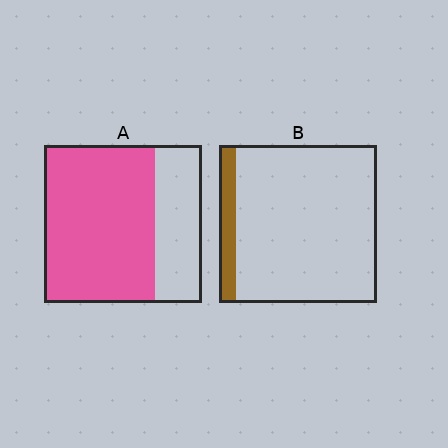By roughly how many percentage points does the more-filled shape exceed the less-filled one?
By roughly 60 percentage points (A over B).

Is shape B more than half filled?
No.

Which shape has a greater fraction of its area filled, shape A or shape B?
Shape A.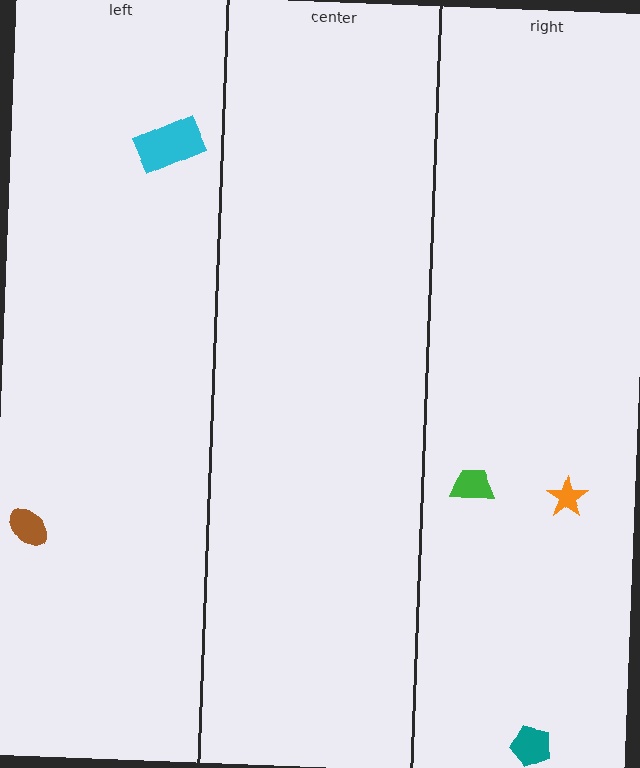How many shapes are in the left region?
2.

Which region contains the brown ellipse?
The left region.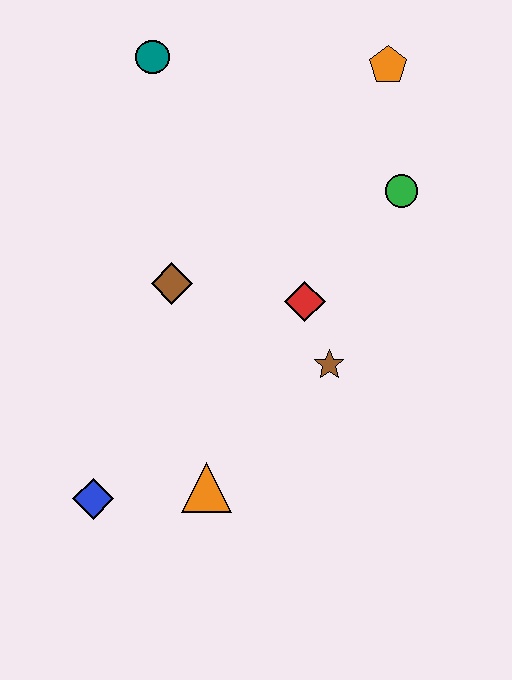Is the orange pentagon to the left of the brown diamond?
No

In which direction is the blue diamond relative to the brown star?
The blue diamond is to the left of the brown star.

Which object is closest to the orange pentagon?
The green circle is closest to the orange pentagon.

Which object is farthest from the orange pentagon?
The blue diamond is farthest from the orange pentagon.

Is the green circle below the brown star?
No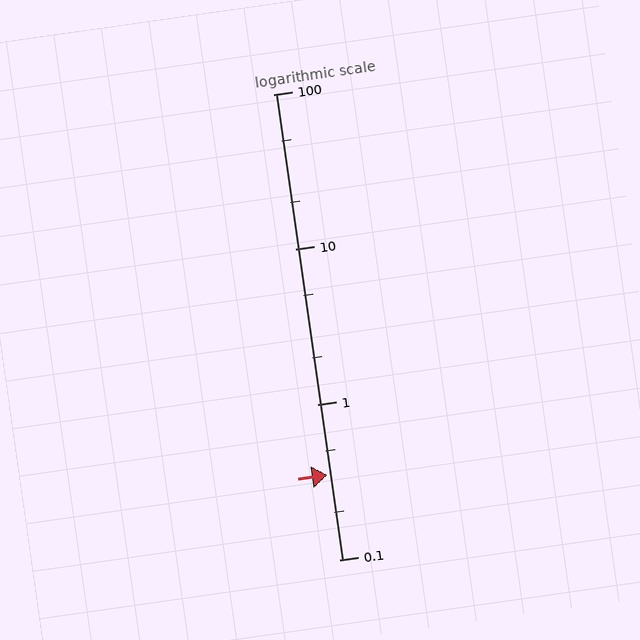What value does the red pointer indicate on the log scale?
The pointer indicates approximately 0.35.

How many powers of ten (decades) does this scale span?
The scale spans 3 decades, from 0.1 to 100.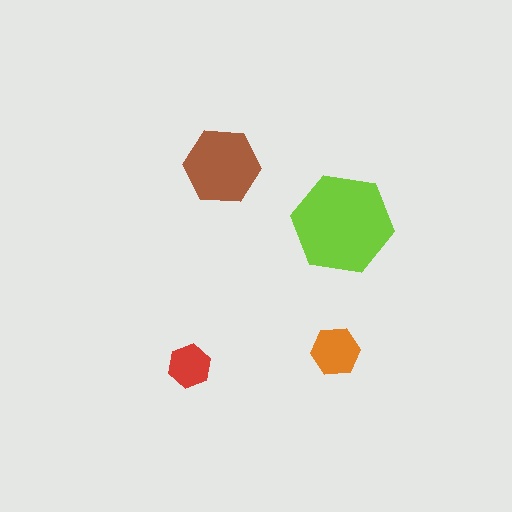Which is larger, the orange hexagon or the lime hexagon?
The lime one.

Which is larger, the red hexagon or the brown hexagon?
The brown one.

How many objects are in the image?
There are 4 objects in the image.